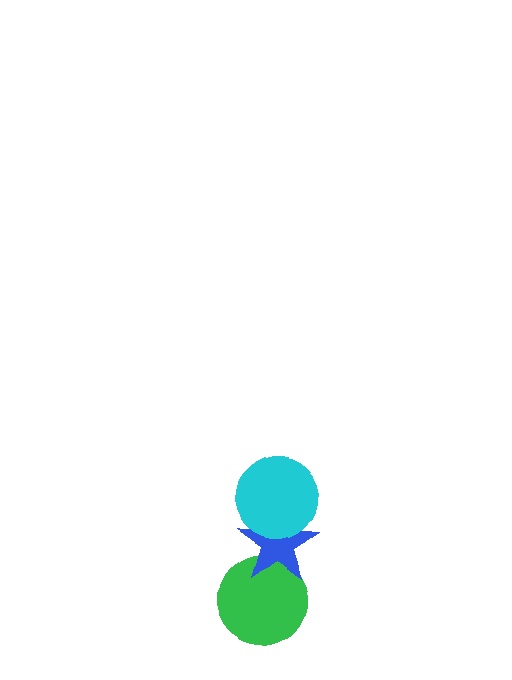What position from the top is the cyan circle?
The cyan circle is 1st from the top.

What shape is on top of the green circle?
The blue star is on top of the green circle.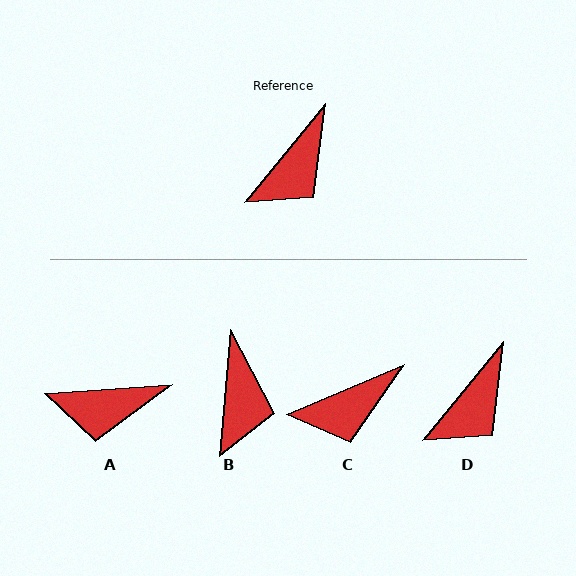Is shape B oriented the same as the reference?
No, it is off by about 34 degrees.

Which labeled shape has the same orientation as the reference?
D.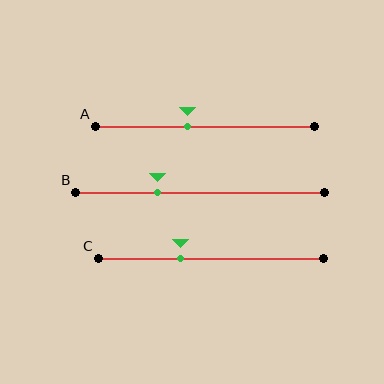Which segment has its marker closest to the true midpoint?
Segment A has its marker closest to the true midpoint.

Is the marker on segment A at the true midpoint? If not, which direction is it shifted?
No, the marker on segment A is shifted to the left by about 8% of the segment length.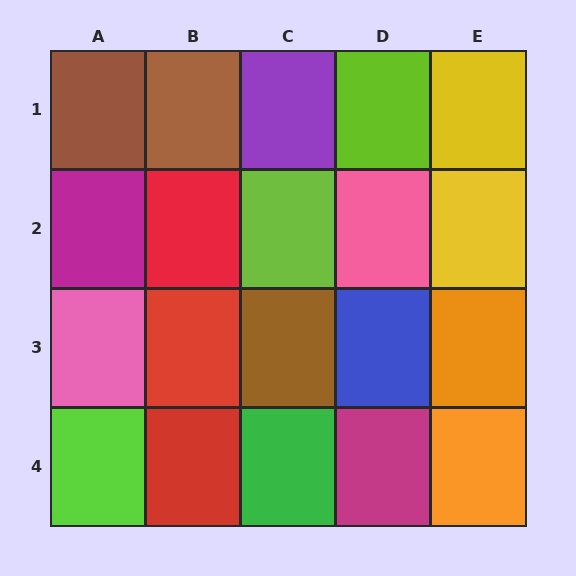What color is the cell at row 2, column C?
Lime.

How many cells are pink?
2 cells are pink.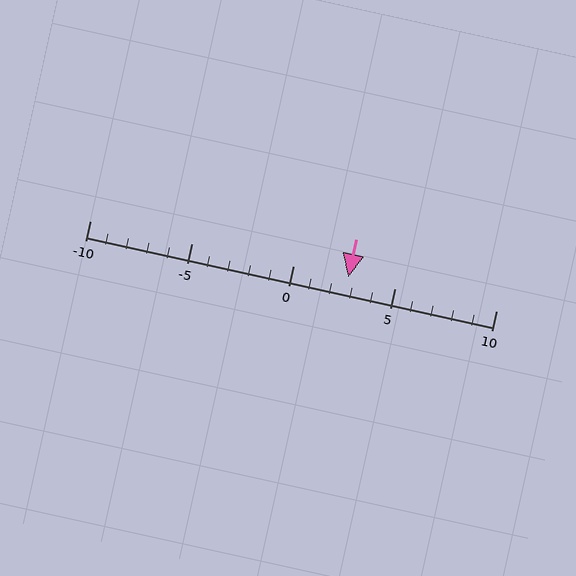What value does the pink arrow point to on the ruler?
The pink arrow points to approximately 3.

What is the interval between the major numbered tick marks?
The major tick marks are spaced 5 units apart.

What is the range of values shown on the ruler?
The ruler shows values from -10 to 10.